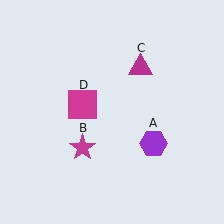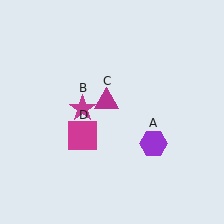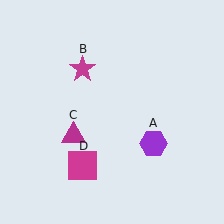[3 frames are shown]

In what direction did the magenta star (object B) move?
The magenta star (object B) moved up.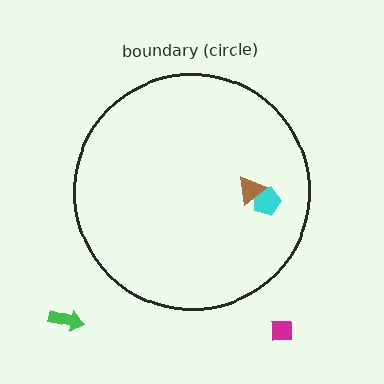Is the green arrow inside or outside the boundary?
Outside.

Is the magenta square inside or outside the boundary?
Outside.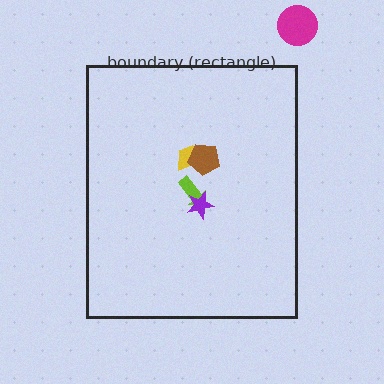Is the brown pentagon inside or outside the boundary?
Inside.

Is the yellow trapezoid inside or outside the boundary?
Inside.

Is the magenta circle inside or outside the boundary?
Outside.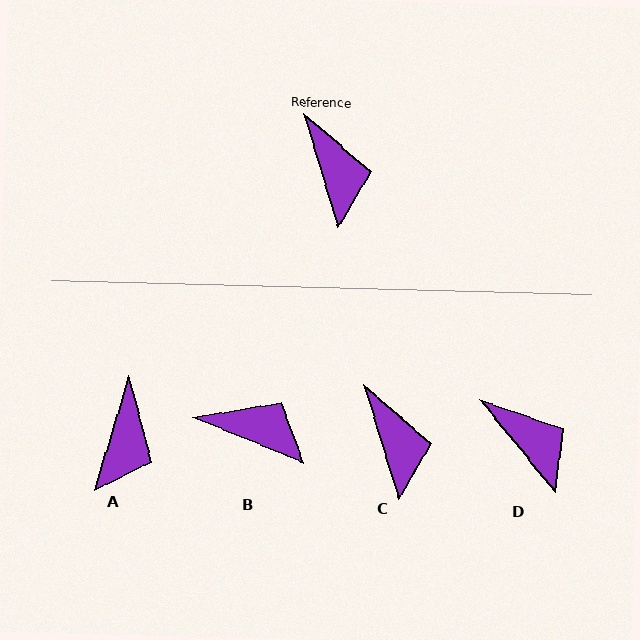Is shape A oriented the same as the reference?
No, it is off by about 34 degrees.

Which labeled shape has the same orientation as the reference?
C.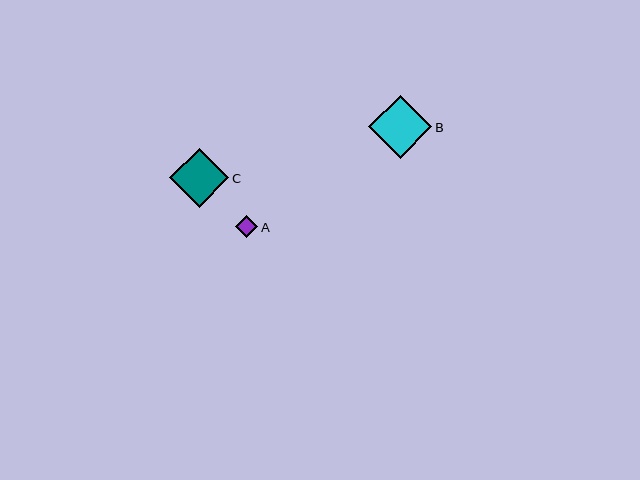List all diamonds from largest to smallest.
From largest to smallest: B, C, A.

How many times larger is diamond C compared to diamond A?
Diamond C is approximately 2.7 times the size of diamond A.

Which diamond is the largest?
Diamond B is the largest with a size of approximately 63 pixels.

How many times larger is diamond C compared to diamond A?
Diamond C is approximately 2.7 times the size of diamond A.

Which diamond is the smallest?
Diamond A is the smallest with a size of approximately 22 pixels.